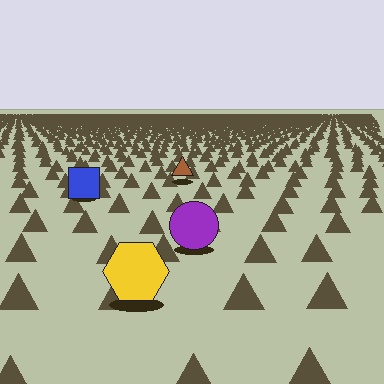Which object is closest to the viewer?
The yellow hexagon is closest. The texture marks near it are larger and more spread out.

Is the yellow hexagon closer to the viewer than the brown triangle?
Yes. The yellow hexagon is closer — you can tell from the texture gradient: the ground texture is coarser near it.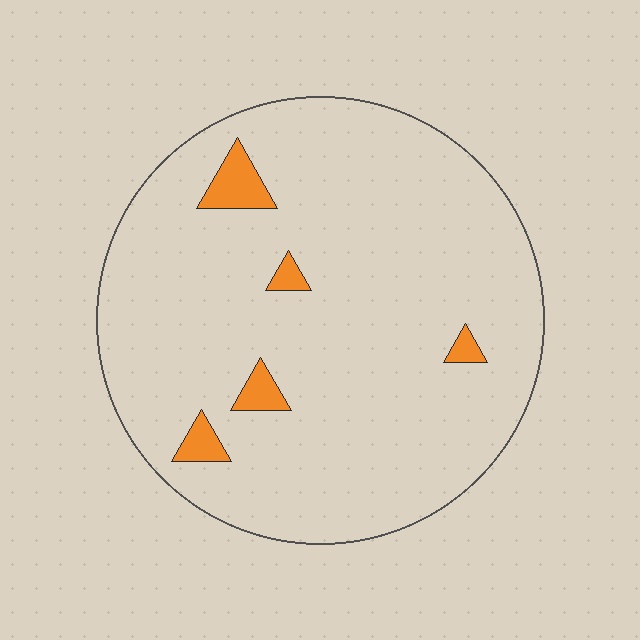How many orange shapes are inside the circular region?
5.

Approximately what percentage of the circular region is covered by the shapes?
Approximately 5%.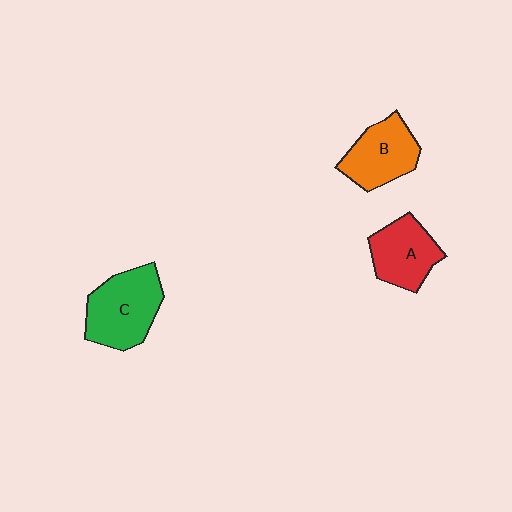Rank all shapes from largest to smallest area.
From largest to smallest: C (green), B (orange), A (red).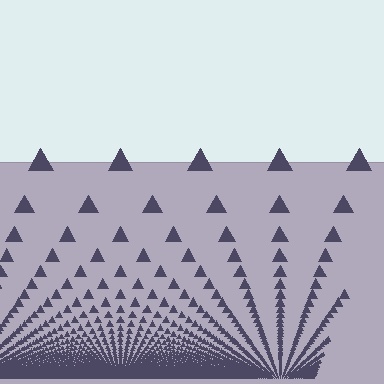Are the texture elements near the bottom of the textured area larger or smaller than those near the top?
Smaller. The gradient is inverted — elements near the bottom are smaller and denser.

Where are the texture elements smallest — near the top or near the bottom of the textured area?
Near the bottom.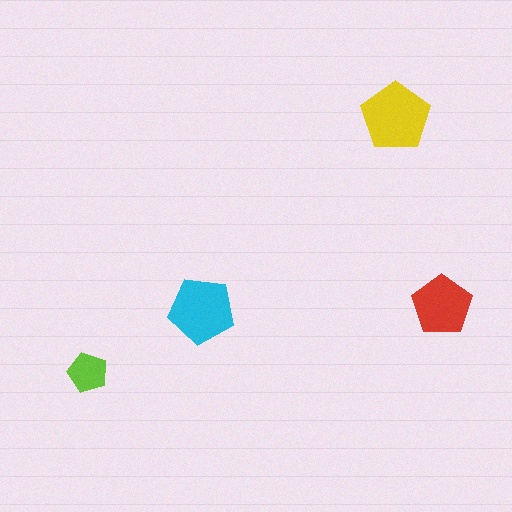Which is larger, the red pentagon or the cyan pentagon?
The cyan one.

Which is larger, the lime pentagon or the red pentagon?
The red one.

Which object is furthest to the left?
The lime pentagon is leftmost.